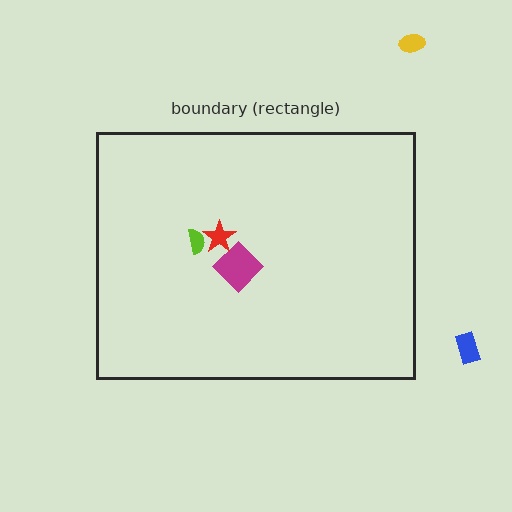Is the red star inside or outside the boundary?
Inside.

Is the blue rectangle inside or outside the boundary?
Outside.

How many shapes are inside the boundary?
3 inside, 2 outside.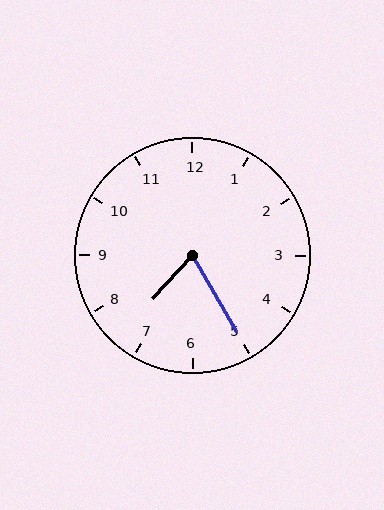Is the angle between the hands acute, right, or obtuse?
It is acute.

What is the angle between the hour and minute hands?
Approximately 72 degrees.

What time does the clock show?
7:25.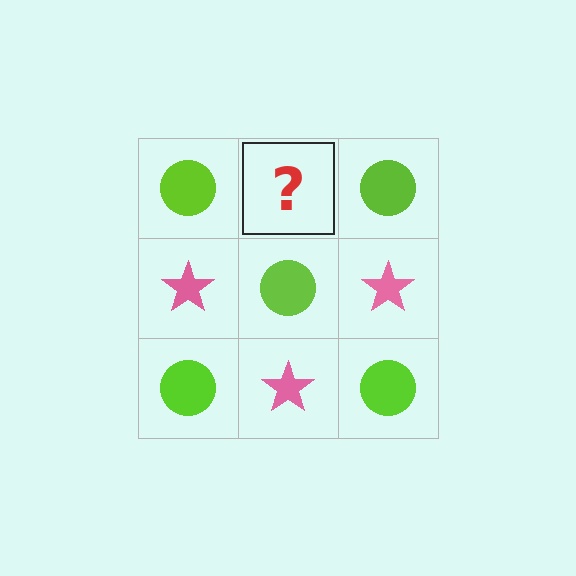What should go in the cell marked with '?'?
The missing cell should contain a pink star.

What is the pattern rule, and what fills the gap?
The rule is that it alternates lime circle and pink star in a checkerboard pattern. The gap should be filled with a pink star.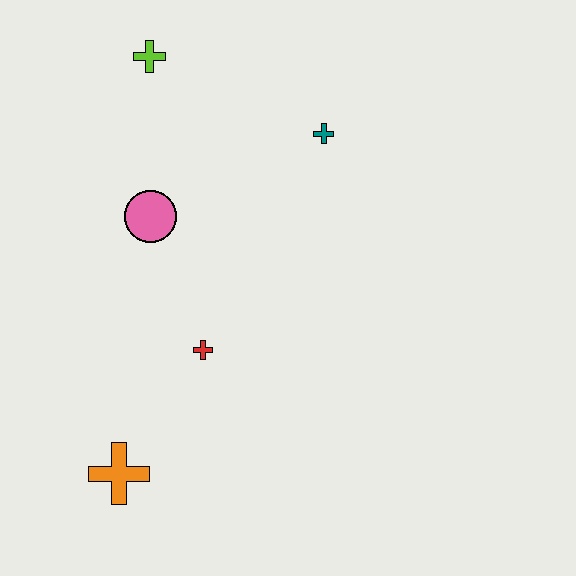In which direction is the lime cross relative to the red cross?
The lime cross is above the red cross.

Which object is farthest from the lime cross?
The orange cross is farthest from the lime cross.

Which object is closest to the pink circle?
The red cross is closest to the pink circle.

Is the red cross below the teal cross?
Yes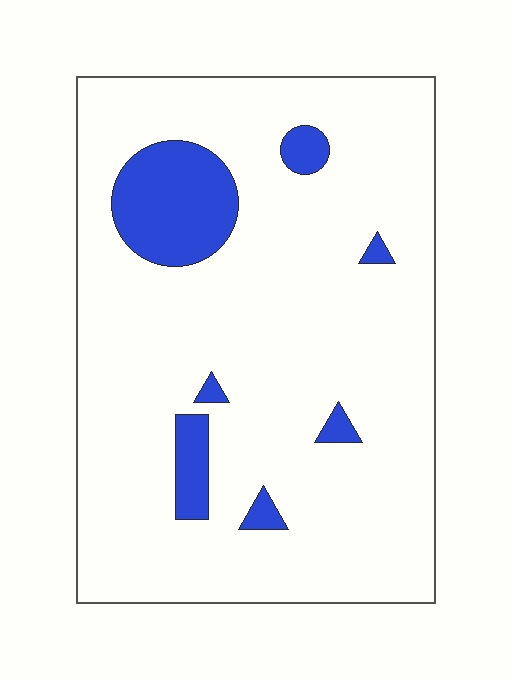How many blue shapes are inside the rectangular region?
7.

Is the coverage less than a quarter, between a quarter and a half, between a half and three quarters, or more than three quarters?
Less than a quarter.